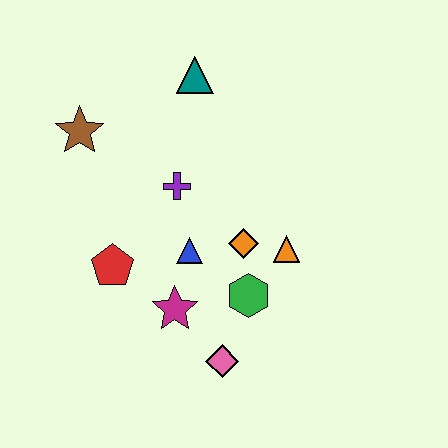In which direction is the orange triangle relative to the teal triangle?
The orange triangle is below the teal triangle.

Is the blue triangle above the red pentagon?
Yes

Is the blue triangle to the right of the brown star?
Yes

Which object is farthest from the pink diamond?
The teal triangle is farthest from the pink diamond.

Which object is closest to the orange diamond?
The orange triangle is closest to the orange diamond.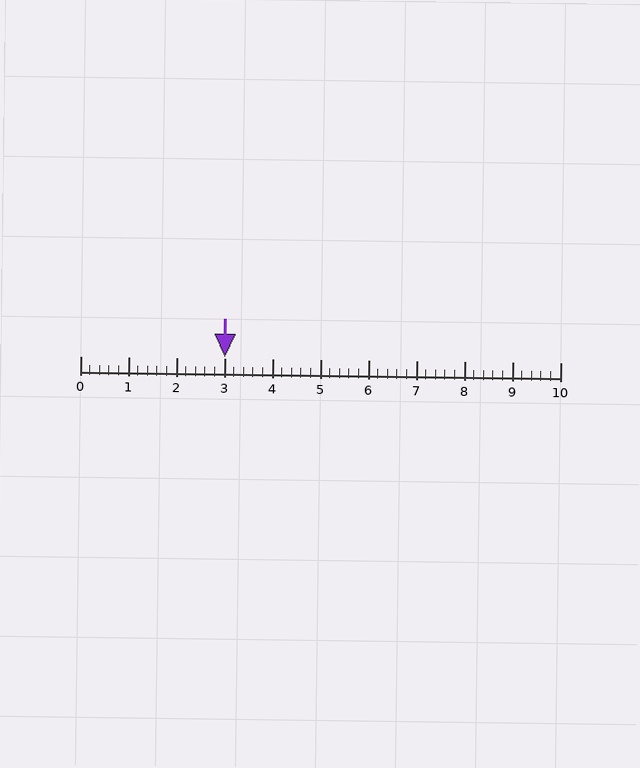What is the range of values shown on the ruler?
The ruler shows values from 0 to 10.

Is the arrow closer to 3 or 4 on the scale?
The arrow is closer to 3.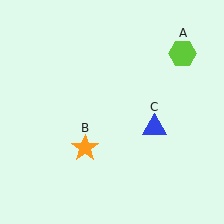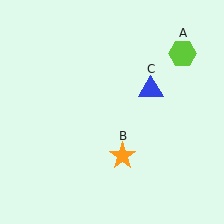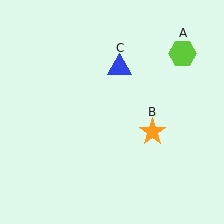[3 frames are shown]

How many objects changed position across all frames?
2 objects changed position: orange star (object B), blue triangle (object C).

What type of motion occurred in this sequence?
The orange star (object B), blue triangle (object C) rotated counterclockwise around the center of the scene.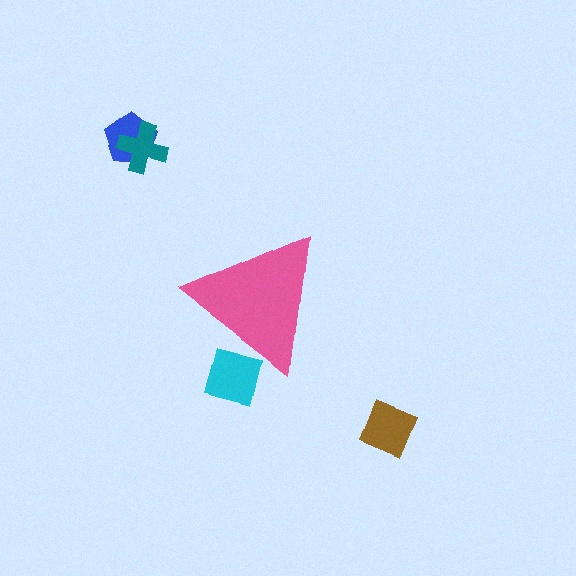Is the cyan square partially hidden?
Yes, the cyan square is partially hidden behind the pink triangle.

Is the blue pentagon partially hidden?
No, the blue pentagon is fully visible.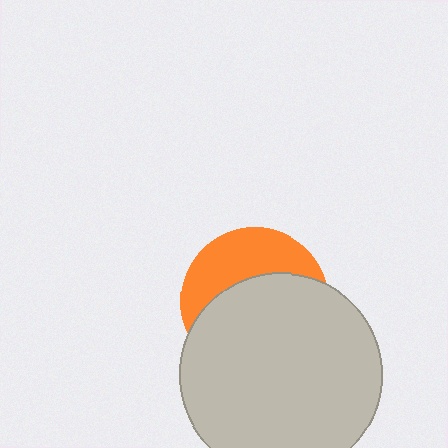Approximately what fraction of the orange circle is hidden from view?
Roughly 62% of the orange circle is hidden behind the light gray circle.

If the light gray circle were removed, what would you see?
You would see the complete orange circle.